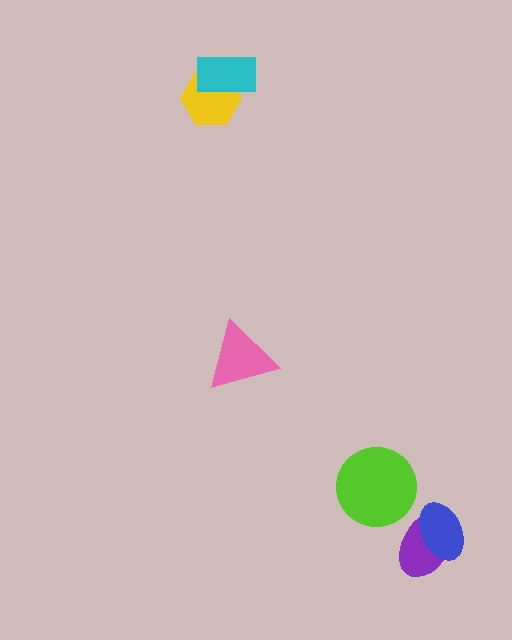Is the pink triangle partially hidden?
No, no other shape covers it.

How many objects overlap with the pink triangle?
0 objects overlap with the pink triangle.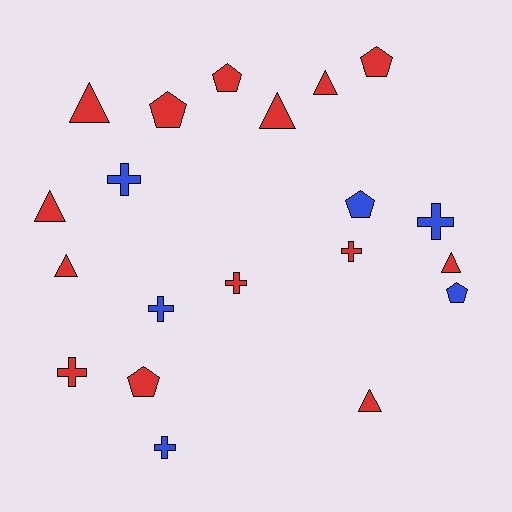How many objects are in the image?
There are 20 objects.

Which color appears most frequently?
Red, with 14 objects.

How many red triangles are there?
There are 7 red triangles.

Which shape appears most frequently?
Cross, with 7 objects.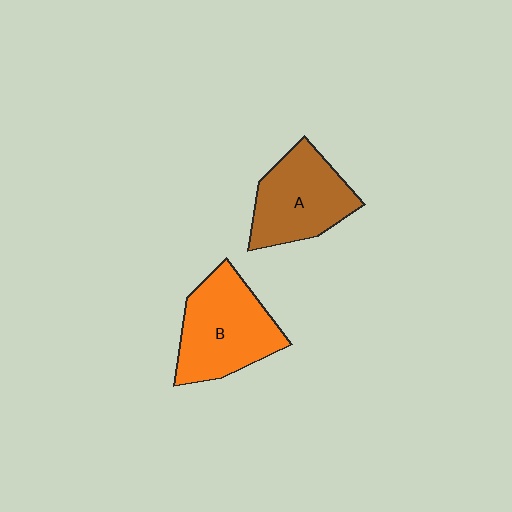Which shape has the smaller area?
Shape A (brown).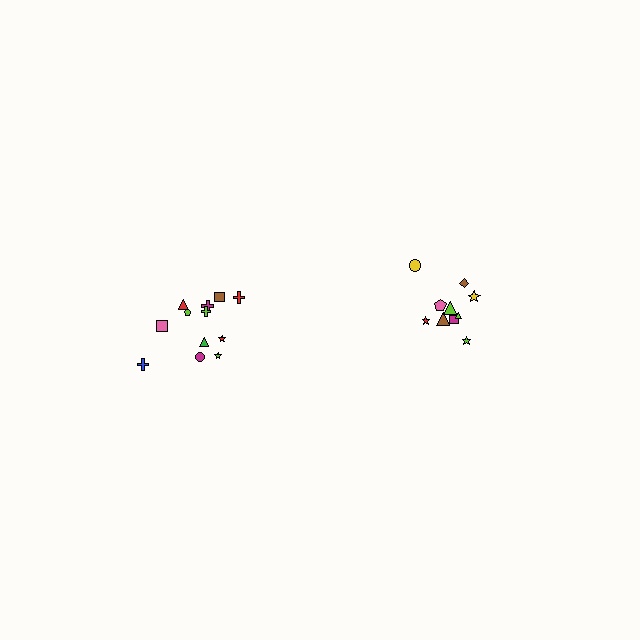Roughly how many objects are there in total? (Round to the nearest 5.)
Roughly 20 objects in total.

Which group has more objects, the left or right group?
The left group.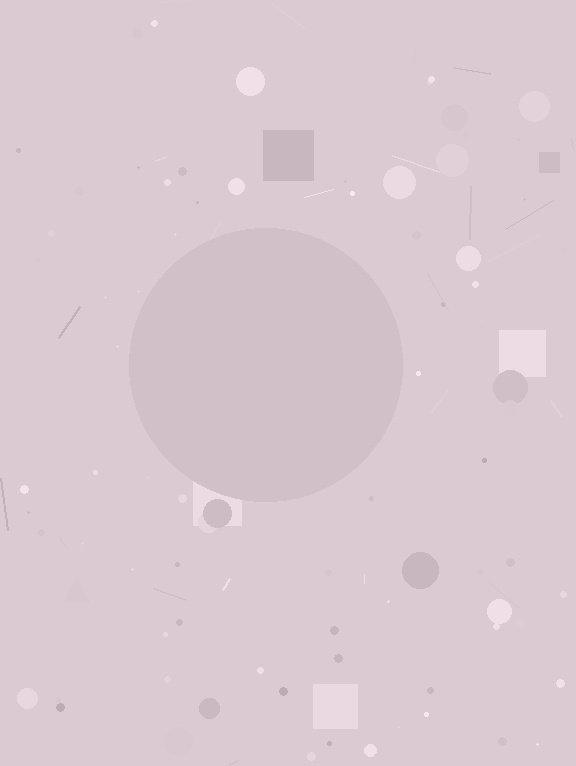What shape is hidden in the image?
A circle is hidden in the image.